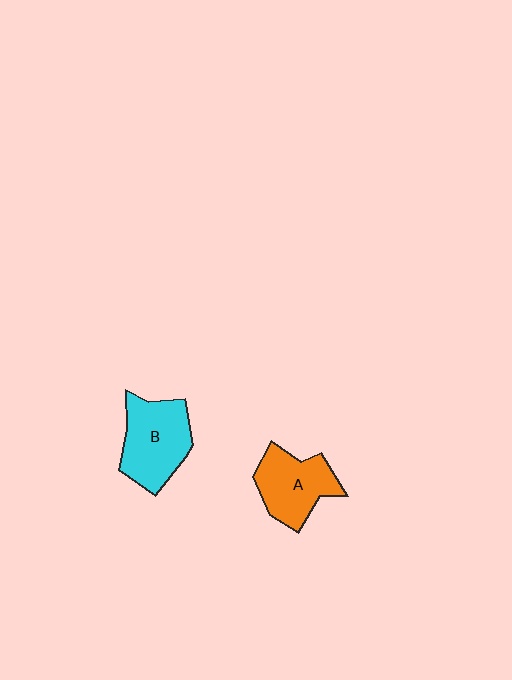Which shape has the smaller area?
Shape A (orange).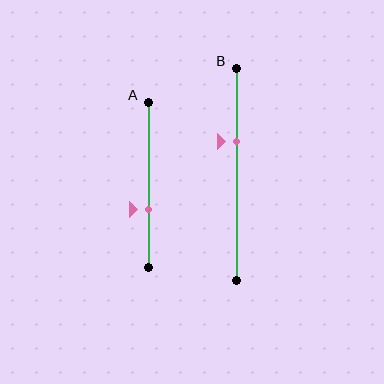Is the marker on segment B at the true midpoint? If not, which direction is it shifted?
No, the marker on segment B is shifted upward by about 15% of the segment length.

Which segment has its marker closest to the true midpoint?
Segment A has its marker closest to the true midpoint.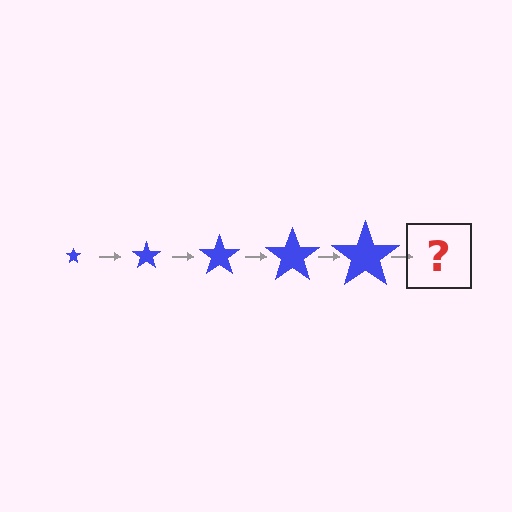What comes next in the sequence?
The next element should be a blue star, larger than the previous one.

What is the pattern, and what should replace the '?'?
The pattern is that the star gets progressively larger each step. The '?' should be a blue star, larger than the previous one.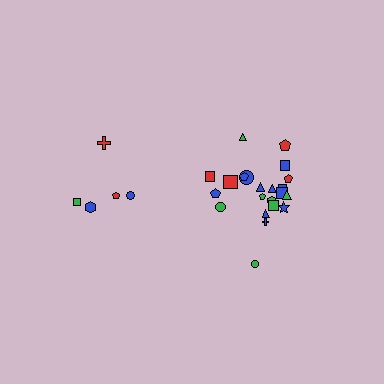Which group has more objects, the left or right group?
The right group.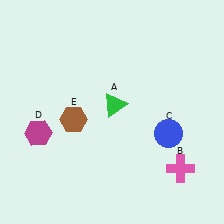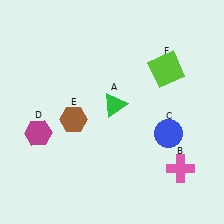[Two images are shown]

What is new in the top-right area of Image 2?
A lime square (F) was added in the top-right area of Image 2.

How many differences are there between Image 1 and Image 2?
There is 1 difference between the two images.